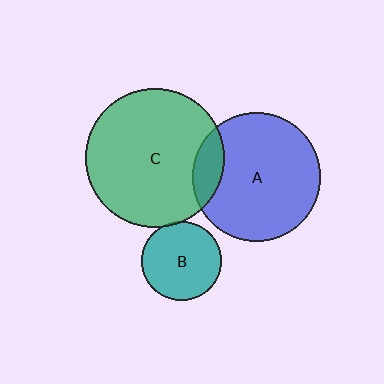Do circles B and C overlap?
Yes.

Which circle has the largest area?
Circle C (green).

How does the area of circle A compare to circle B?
Approximately 2.6 times.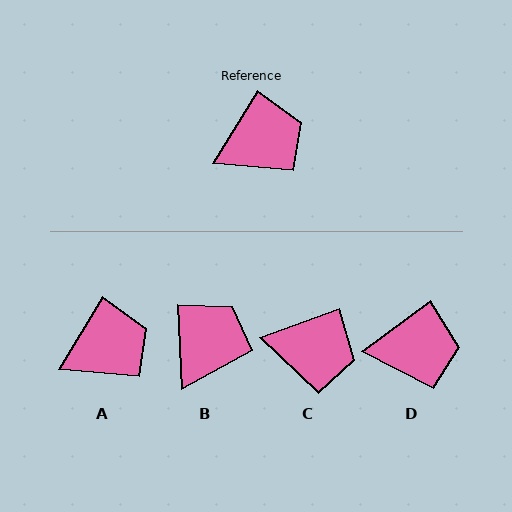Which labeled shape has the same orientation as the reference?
A.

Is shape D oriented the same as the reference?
No, it is off by about 23 degrees.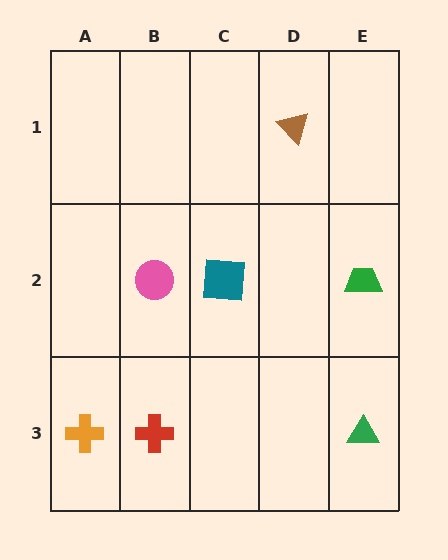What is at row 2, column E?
A green trapezoid.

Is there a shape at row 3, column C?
No, that cell is empty.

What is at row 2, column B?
A pink circle.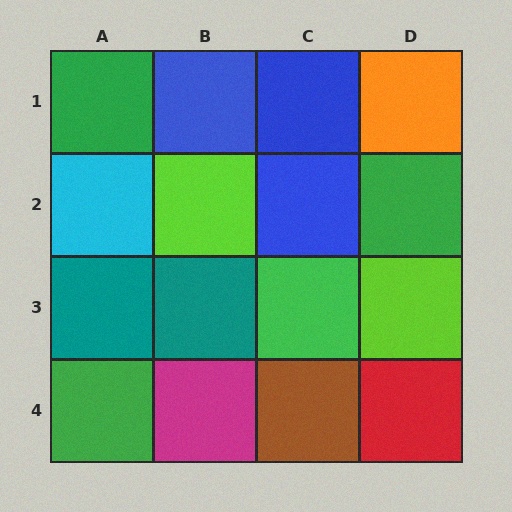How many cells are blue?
3 cells are blue.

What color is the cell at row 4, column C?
Brown.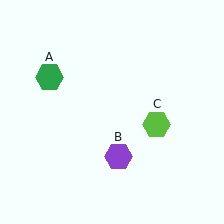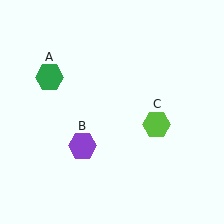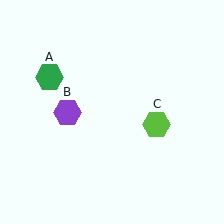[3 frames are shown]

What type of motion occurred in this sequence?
The purple hexagon (object B) rotated clockwise around the center of the scene.